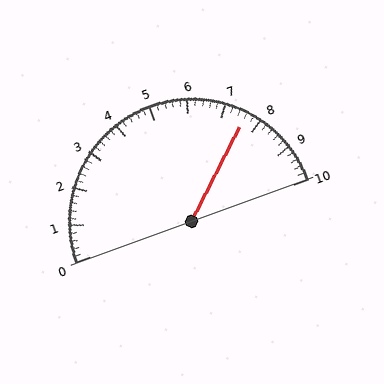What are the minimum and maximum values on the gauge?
The gauge ranges from 0 to 10.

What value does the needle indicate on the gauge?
The needle indicates approximately 7.6.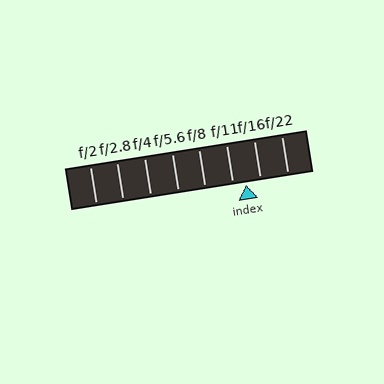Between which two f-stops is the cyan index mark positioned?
The index mark is between f/11 and f/16.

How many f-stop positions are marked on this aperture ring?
There are 8 f-stop positions marked.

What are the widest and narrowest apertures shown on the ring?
The widest aperture shown is f/2 and the narrowest is f/22.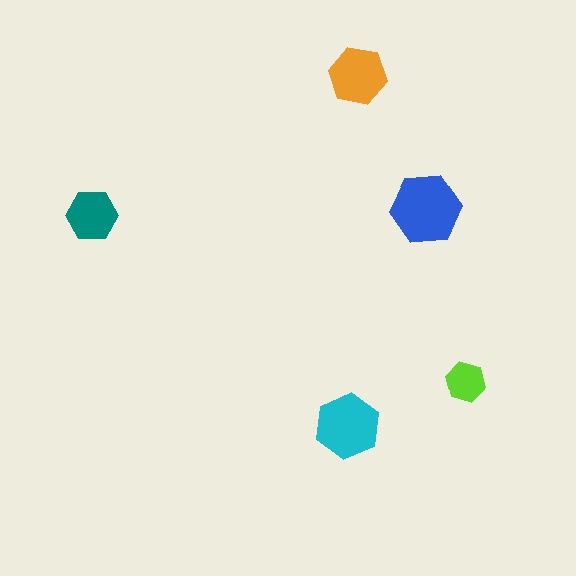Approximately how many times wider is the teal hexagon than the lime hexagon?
About 1.5 times wider.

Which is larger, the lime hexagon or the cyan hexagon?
The cyan one.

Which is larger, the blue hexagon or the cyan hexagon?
The blue one.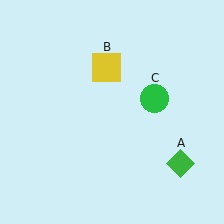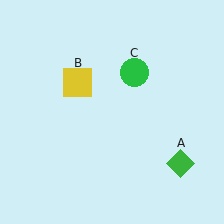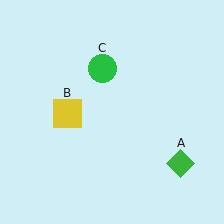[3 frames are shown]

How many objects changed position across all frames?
2 objects changed position: yellow square (object B), green circle (object C).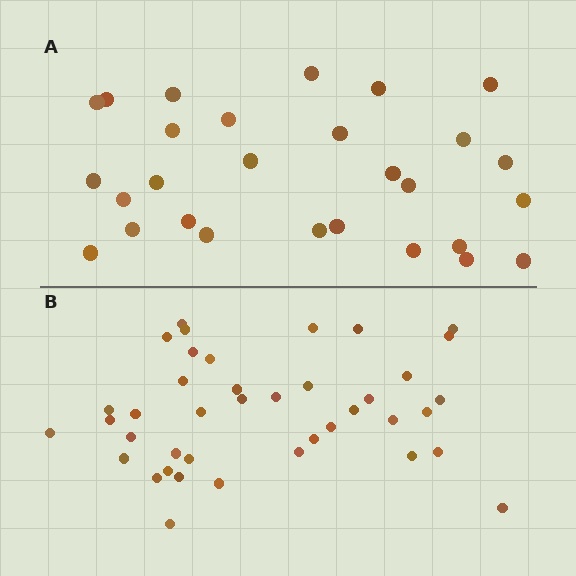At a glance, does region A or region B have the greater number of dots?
Region B (the bottom region) has more dots.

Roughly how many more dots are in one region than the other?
Region B has roughly 12 or so more dots than region A.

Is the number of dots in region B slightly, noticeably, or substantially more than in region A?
Region B has noticeably more, but not dramatically so. The ratio is roughly 1.4 to 1.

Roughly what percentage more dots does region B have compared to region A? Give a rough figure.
About 45% more.